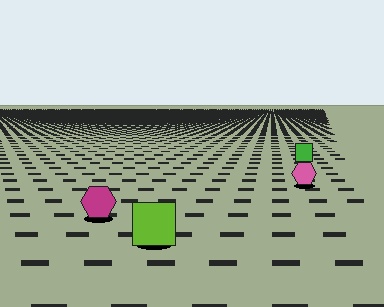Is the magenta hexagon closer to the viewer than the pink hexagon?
Yes. The magenta hexagon is closer — you can tell from the texture gradient: the ground texture is coarser near it.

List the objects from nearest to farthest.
From nearest to farthest: the lime square, the magenta hexagon, the pink hexagon, the green square.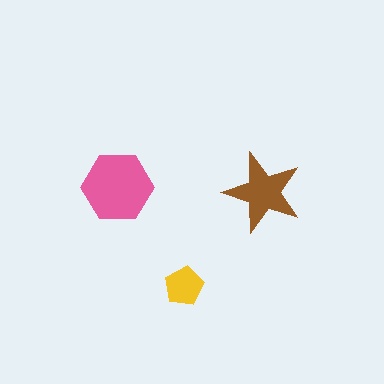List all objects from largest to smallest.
The pink hexagon, the brown star, the yellow pentagon.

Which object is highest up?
The pink hexagon is topmost.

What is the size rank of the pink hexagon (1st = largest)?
1st.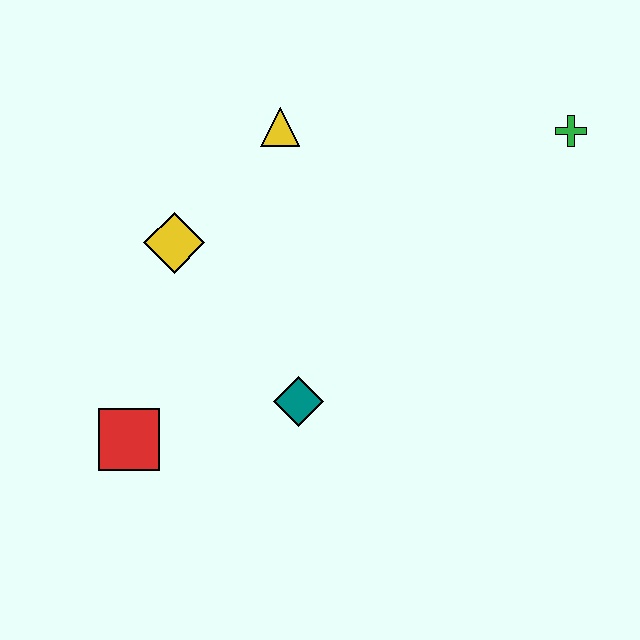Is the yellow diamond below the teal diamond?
No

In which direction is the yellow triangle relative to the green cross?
The yellow triangle is to the left of the green cross.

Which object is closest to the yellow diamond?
The yellow triangle is closest to the yellow diamond.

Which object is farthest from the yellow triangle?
The red square is farthest from the yellow triangle.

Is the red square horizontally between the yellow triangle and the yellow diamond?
No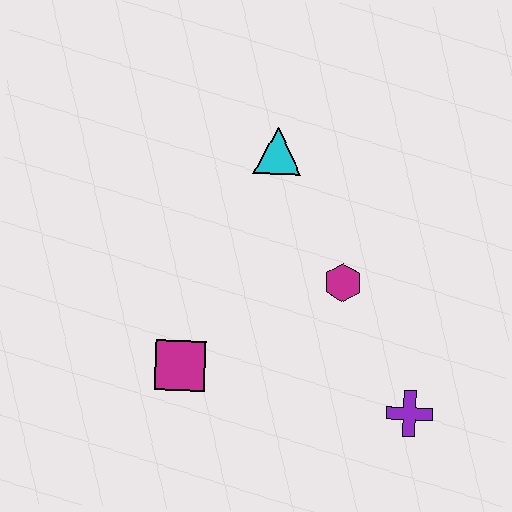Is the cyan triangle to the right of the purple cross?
No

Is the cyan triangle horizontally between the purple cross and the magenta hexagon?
No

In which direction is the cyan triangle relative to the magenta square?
The cyan triangle is above the magenta square.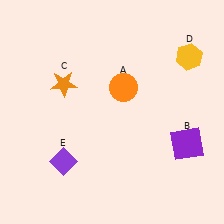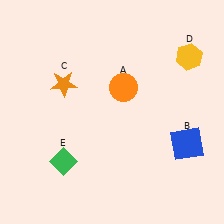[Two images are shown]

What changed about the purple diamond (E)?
In Image 1, E is purple. In Image 2, it changed to green.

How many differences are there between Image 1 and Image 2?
There are 2 differences between the two images.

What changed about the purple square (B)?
In Image 1, B is purple. In Image 2, it changed to blue.